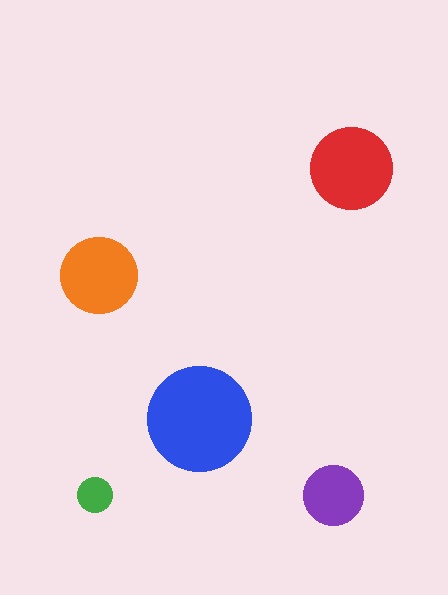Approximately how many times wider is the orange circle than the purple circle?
About 1.5 times wider.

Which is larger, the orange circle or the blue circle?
The blue one.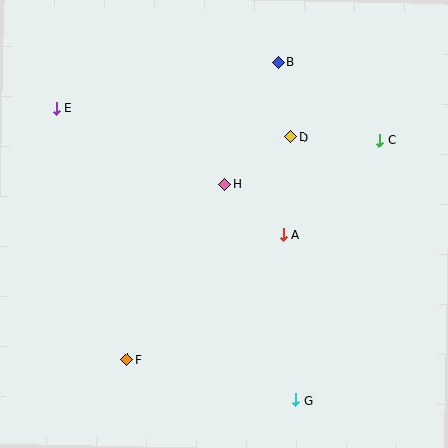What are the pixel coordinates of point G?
Point G is at (296, 400).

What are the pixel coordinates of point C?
Point C is at (379, 140).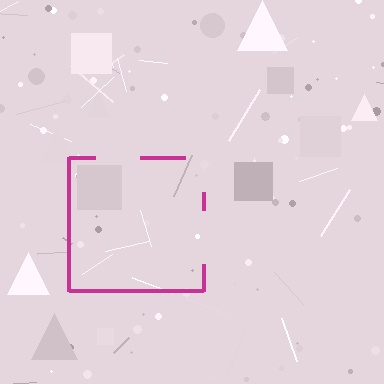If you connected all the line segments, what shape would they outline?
They would outline a square.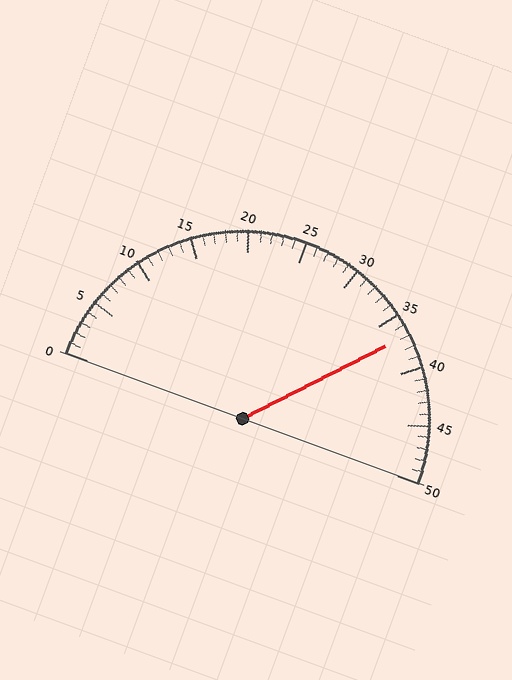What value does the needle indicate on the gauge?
The needle indicates approximately 37.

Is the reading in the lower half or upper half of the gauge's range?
The reading is in the upper half of the range (0 to 50).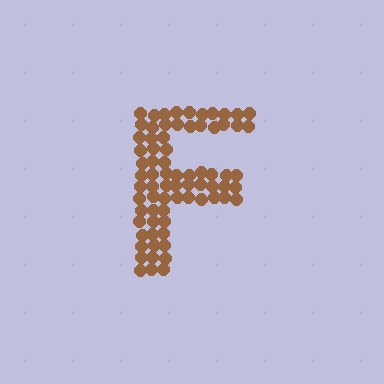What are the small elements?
The small elements are circles.